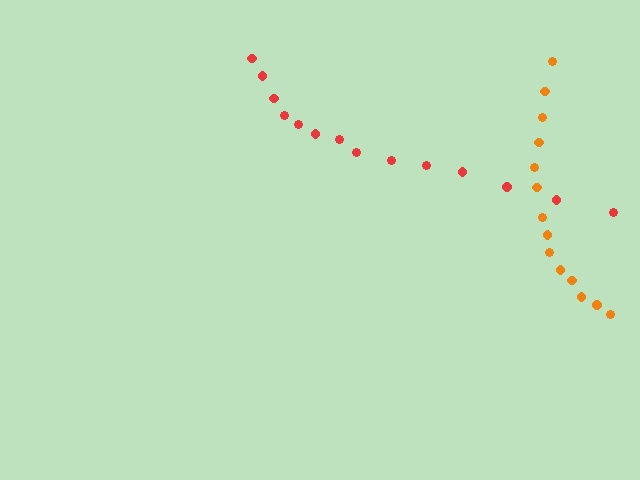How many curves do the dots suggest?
There are 2 distinct paths.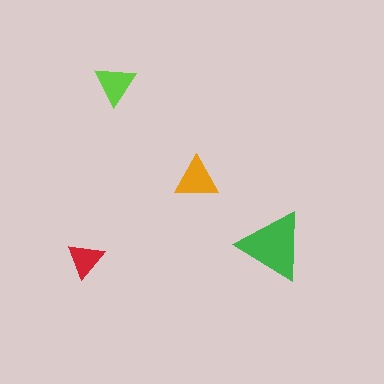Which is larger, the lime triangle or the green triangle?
The green one.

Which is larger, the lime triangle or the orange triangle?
The orange one.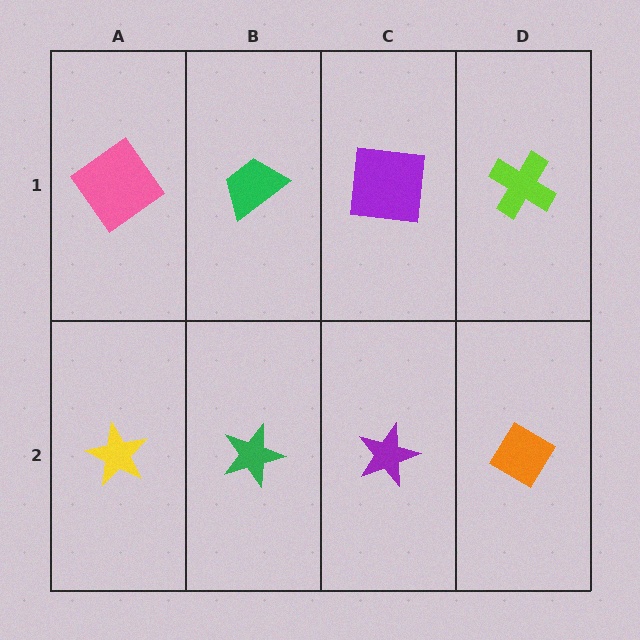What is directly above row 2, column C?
A purple square.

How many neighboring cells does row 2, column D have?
2.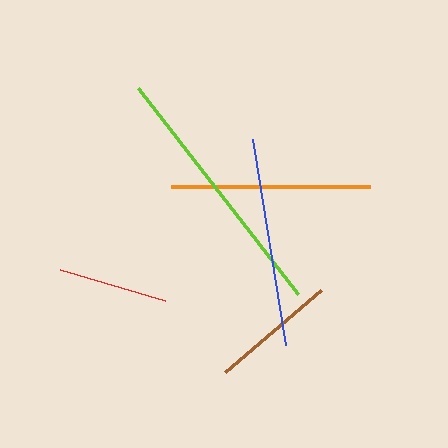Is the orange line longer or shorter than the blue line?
The blue line is longer than the orange line.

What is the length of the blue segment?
The blue segment is approximately 209 pixels long.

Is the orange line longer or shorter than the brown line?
The orange line is longer than the brown line.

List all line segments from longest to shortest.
From longest to shortest: lime, blue, orange, brown, red.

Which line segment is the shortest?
The red line is the shortest at approximately 109 pixels.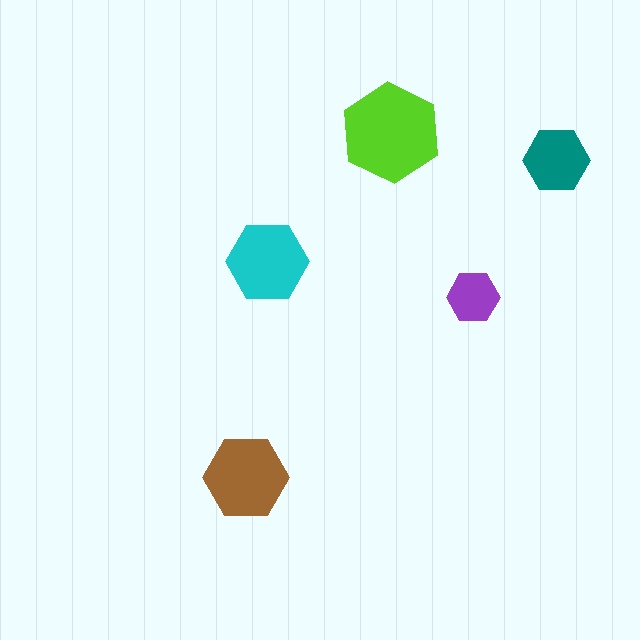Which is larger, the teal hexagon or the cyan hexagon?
The cyan one.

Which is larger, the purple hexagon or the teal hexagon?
The teal one.